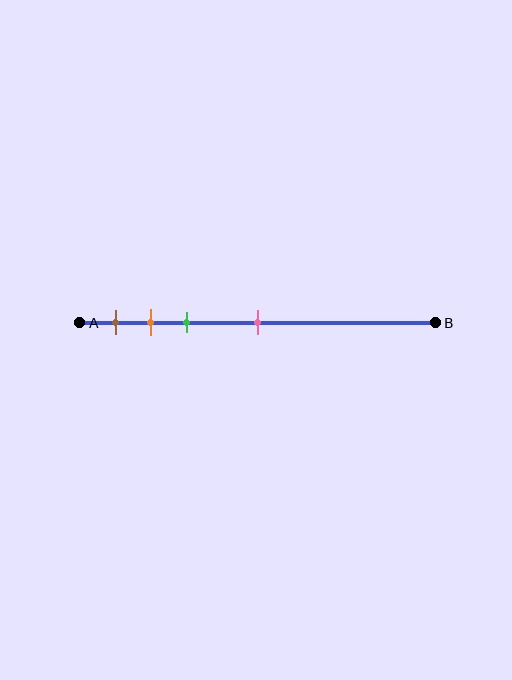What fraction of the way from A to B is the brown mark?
The brown mark is approximately 10% (0.1) of the way from A to B.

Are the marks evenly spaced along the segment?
No, the marks are not evenly spaced.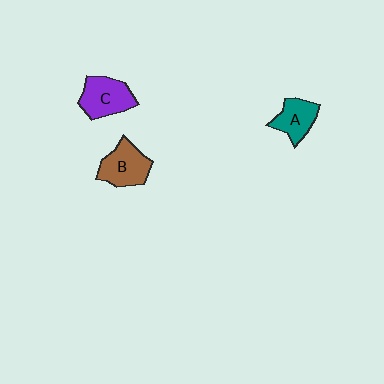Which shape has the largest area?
Shape C (purple).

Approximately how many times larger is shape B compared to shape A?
Approximately 1.3 times.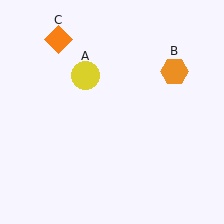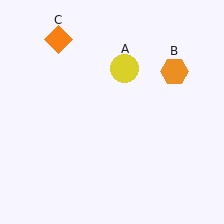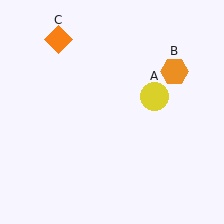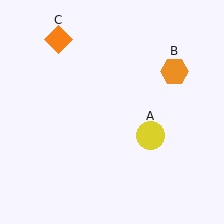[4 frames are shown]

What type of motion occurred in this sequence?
The yellow circle (object A) rotated clockwise around the center of the scene.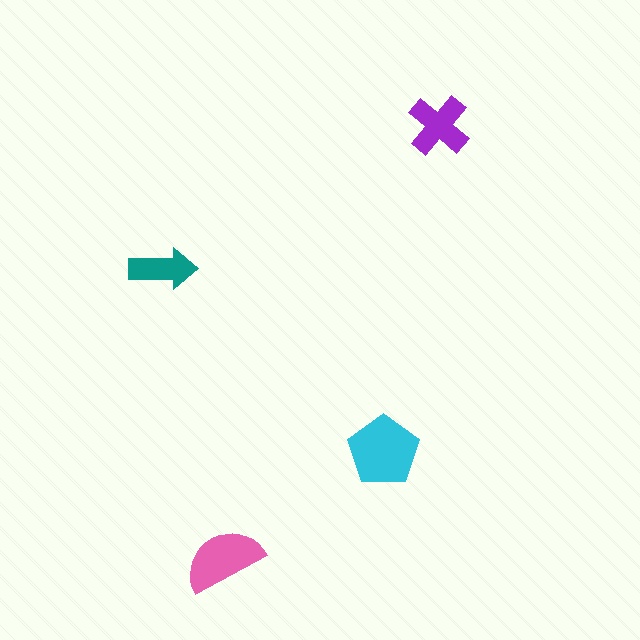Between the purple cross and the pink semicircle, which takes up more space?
The pink semicircle.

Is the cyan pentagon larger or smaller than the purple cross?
Larger.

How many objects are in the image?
There are 4 objects in the image.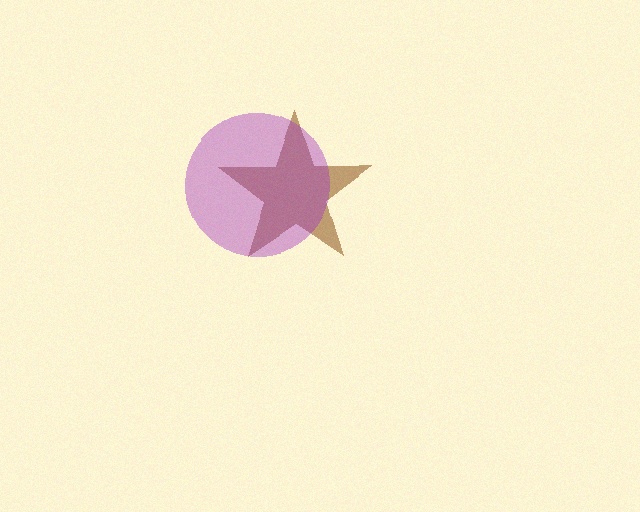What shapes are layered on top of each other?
The layered shapes are: a brown star, a purple circle.